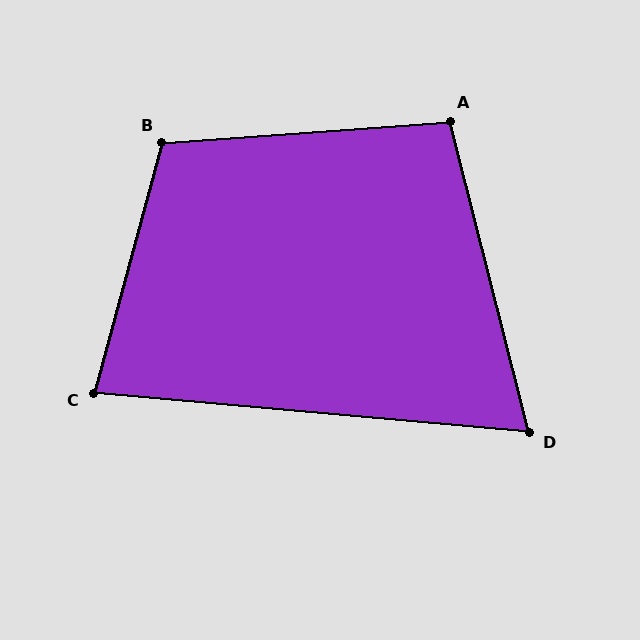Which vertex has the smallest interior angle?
D, at approximately 71 degrees.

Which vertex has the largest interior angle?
B, at approximately 109 degrees.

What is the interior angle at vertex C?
Approximately 80 degrees (acute).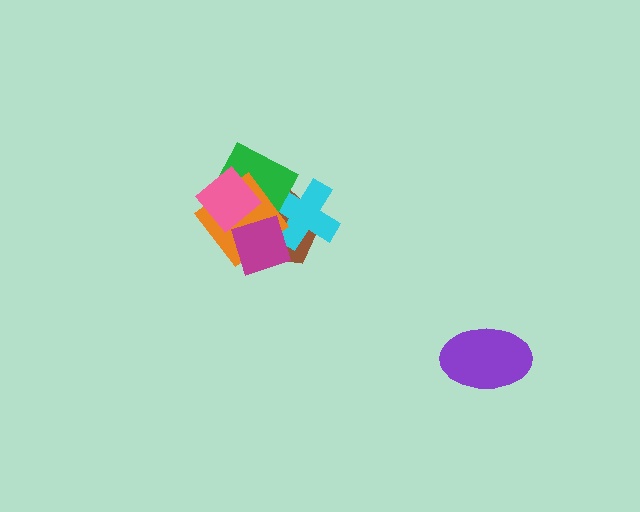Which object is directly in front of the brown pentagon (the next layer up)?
The cyan cross is directly in front of the brown pentagon.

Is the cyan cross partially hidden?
Yes, it is partially covered by another shape.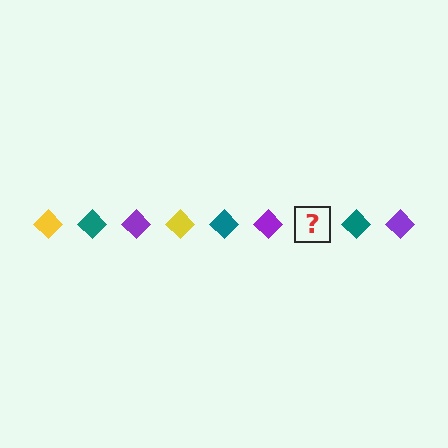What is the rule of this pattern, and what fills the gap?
The rule is that the pattern cycles through yellow, teal, purple diamonds. The gap should be filled with a yellow diamond.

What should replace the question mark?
The question mark should be replaced with a yellow diamond.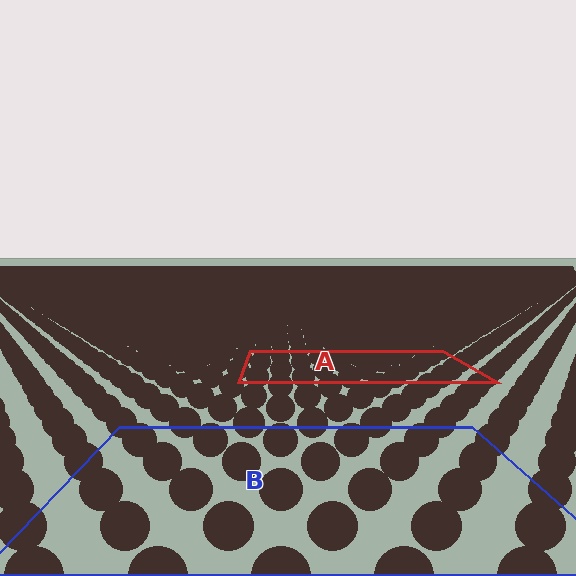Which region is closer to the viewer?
Region B is closer. The texture elements there are larger and more spread out.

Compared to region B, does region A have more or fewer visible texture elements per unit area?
Region A has more texture elements per unit area — they are packed more densely because it is farther away.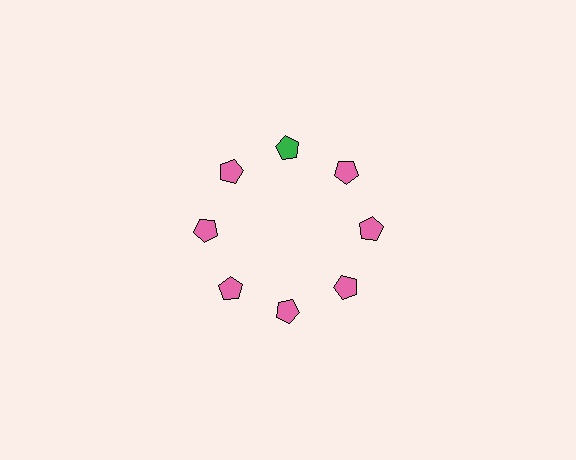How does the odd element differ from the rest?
It has a different color: green instead of pink.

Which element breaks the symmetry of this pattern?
The green pentagon at roughly the 12 o'clock position breaks the symmetry. All other shapes are pink pentagons.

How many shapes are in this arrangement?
There are 8 shapes arranged in a ring pattern.